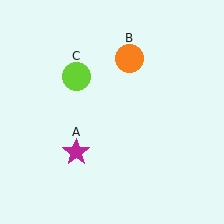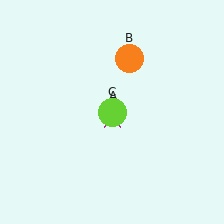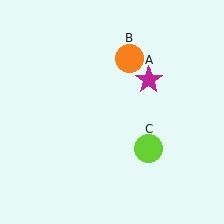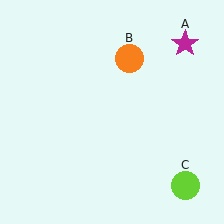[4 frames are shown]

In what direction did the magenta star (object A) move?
The magenta star (object A) moved up and to the right.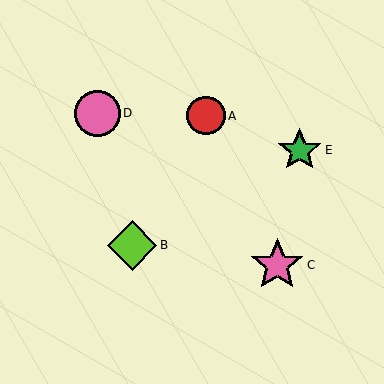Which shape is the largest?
The pink star (labeled C) is the largest.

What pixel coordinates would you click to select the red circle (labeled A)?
Click at (206, 116) to select the red circle A.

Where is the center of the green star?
The center of the green star is at (300, 150).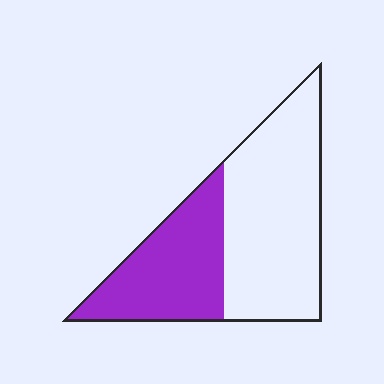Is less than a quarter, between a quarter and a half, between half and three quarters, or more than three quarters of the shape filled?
Between a quarter and a half.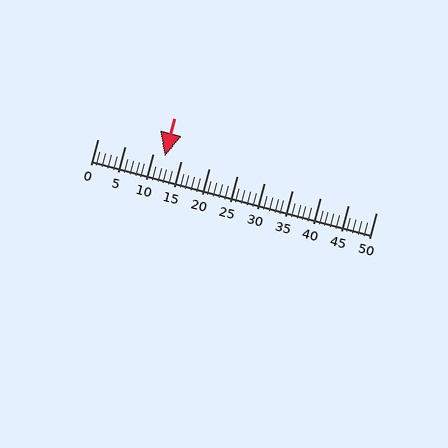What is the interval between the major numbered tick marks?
The major tick marks are spaced 5 units apart.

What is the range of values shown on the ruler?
The ruler shows values from 0 to 50.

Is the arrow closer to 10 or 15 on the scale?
The arrow is closer to 10.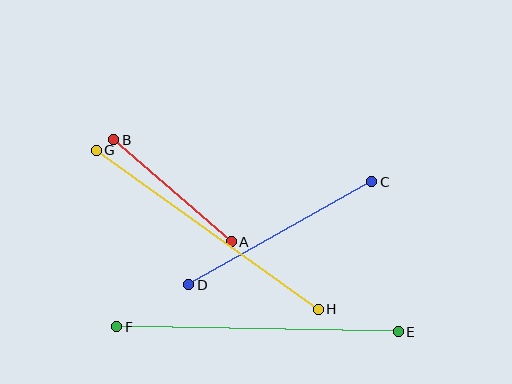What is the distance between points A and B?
The distance is approximately 156 pixels.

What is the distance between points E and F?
The distance is approximately 281 pixels.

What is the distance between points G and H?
The distance is approximately 273 pixels.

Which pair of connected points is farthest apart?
Points E and F are farthest apart.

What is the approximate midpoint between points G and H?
The midpoint is at approximately (207, 230) pixels.